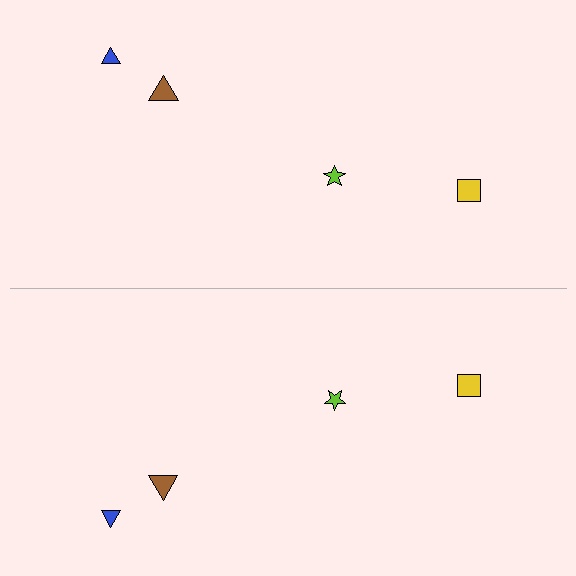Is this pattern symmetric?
Yes, this pattern has bilateral (reflection) symmetry.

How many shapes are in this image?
There are 8 shapes in this image.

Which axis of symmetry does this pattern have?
The pattern has a horizontal axis of symmetry running through the center of the image.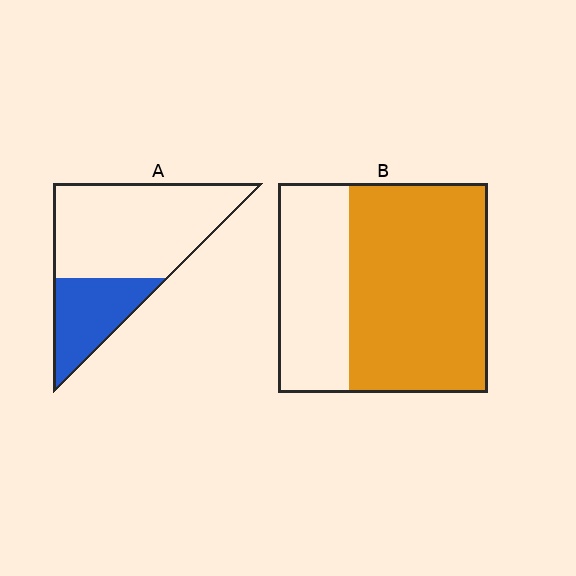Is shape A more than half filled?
No.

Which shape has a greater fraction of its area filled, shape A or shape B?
Shape B.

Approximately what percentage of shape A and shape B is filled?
A is approximately 30% and B is approximately 65%.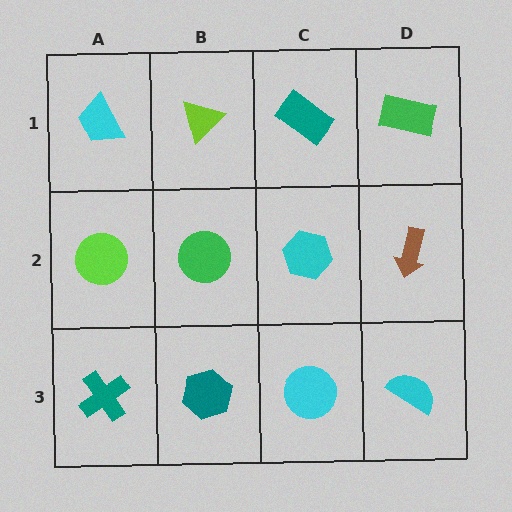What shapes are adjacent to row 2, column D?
A green rectangle (row 1, column D), a cyan semicircle (row 3, column D), a cyan hexagon (row 2, column C).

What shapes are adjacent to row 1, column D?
A brown arrow (row 2, column D), a teal rectangle (row 1, column C).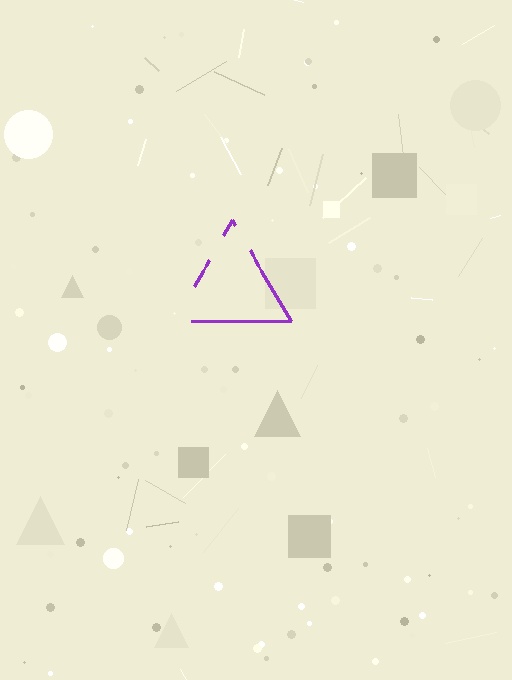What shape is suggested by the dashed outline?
The dashed outline suggests a triangle.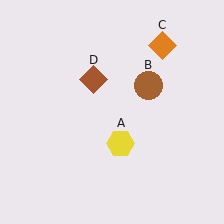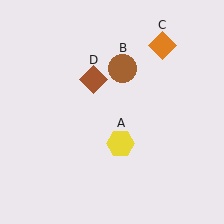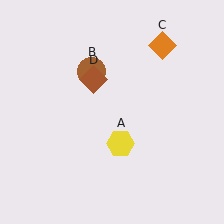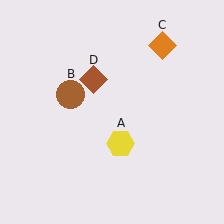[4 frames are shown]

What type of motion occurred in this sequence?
The brown circle (object B) rotated counterclockwise around the center of the scene.